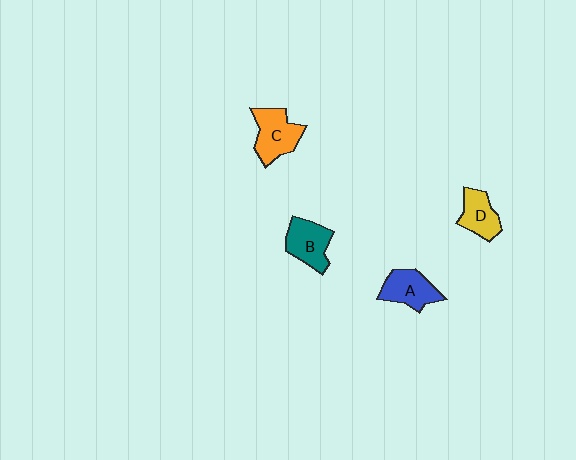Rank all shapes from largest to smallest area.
From largest to smallest: C (orange), B (teal), A (blue), D (yellow).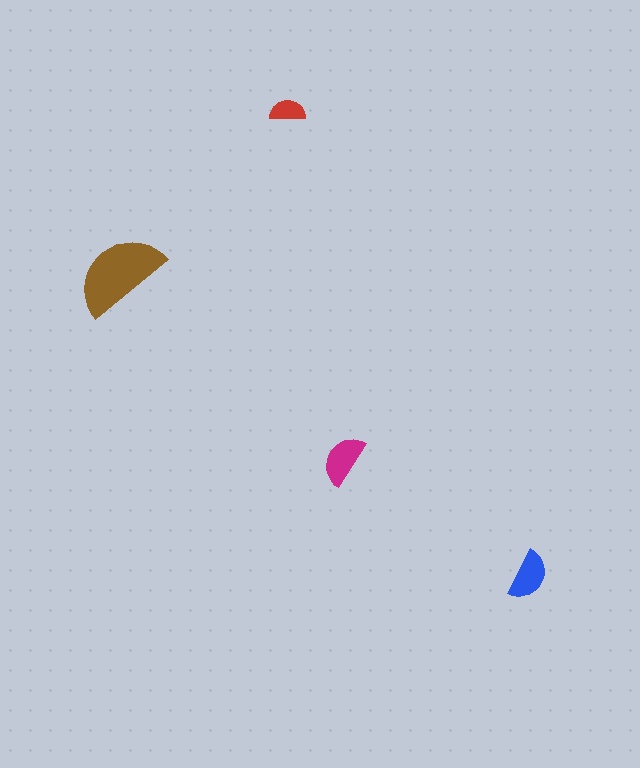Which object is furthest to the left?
The brown semicircle is leftmost.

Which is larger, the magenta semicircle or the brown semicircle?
The brown one.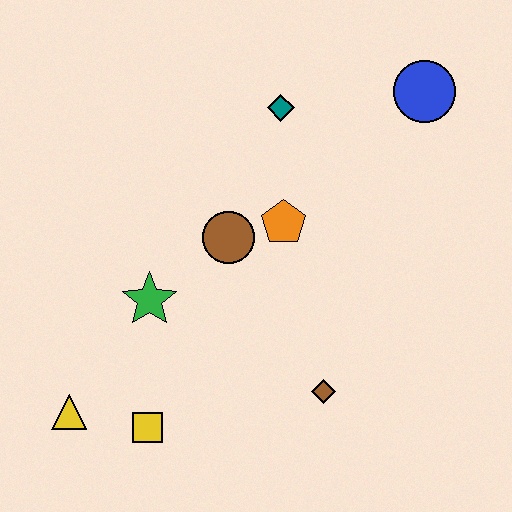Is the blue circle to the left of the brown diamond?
No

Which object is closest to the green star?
The brown circle is closest to the green star.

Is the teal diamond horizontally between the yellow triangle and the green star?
No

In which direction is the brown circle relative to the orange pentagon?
The brown circle is to the left of the orange pentagon.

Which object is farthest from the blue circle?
The yellow triangle is farthest from the blue circle.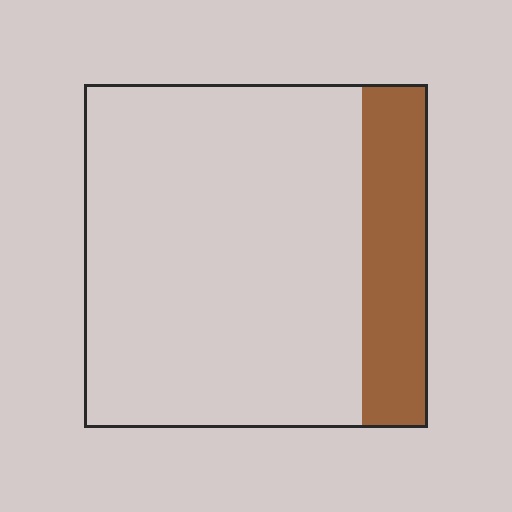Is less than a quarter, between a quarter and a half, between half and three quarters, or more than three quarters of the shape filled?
Less than a quarter.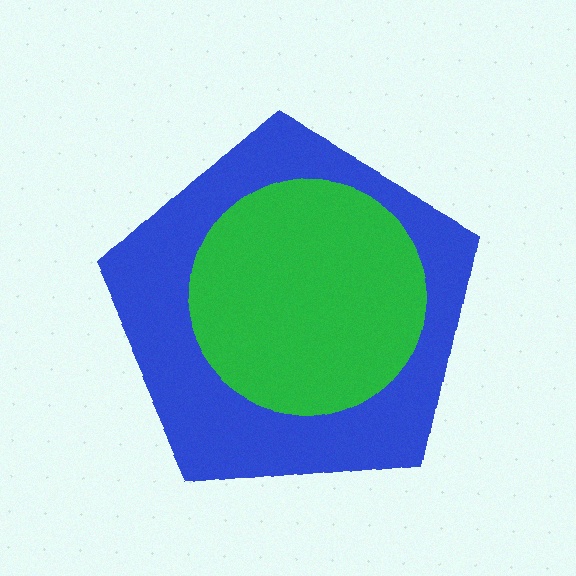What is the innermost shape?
The green circle.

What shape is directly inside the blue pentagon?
The green circle.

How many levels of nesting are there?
2.